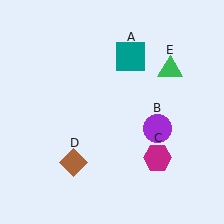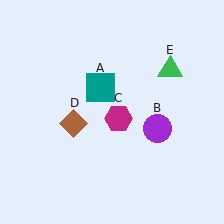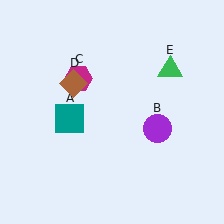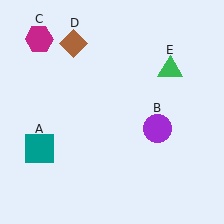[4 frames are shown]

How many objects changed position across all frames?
3 objects changed position: teal square (object A), magenta hexagon (object C), brown diamond (object D).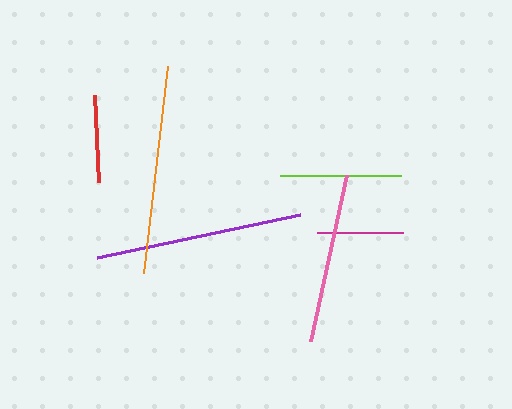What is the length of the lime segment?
The lime segment is approximately 121 pixels long.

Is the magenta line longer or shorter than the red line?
The red line is longer than the magenta line.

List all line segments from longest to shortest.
From longest to shortest: orange, purple, pink, lime, red, magenta.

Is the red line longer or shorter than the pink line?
The pink line is longer than the red line.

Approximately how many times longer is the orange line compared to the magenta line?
The orange line is approximately 2.4 times the length of the magenta line.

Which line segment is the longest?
The orange line is the longest at approximately 208 pixels.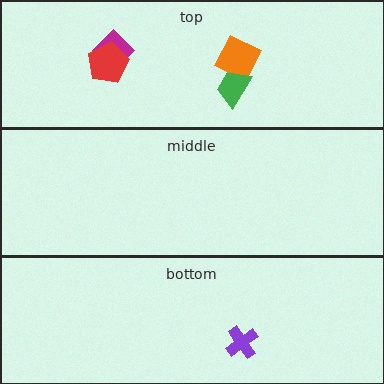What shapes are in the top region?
The orange square, the magenta diamond, the red pentagon, the green trapezoid.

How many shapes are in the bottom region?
1.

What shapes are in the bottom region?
The purple cross.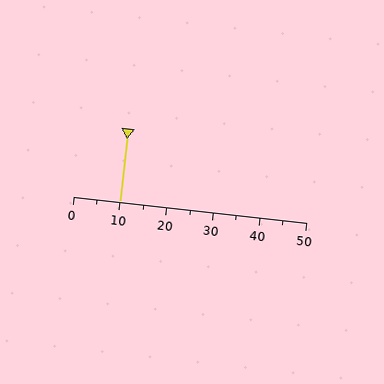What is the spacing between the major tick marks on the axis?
The major ticks are spaced 10 apart.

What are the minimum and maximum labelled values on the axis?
The axis runs from 0 to 50.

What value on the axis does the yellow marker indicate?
The marker indicates approximately 10.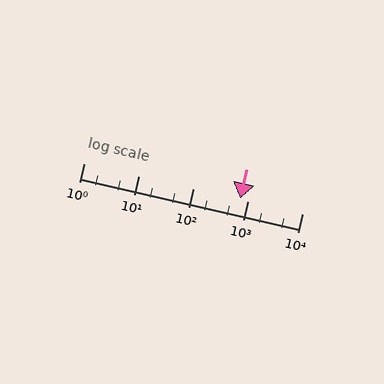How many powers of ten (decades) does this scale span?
The scale spans 4 decades, from 1 to 10000.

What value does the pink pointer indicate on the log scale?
The pointer indicates approximately 740.